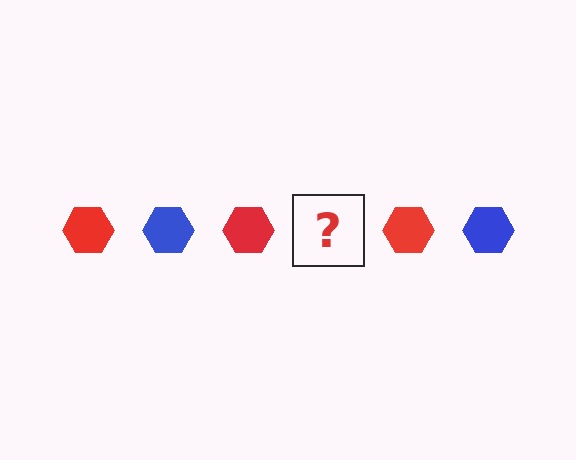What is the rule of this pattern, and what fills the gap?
The rule is that the pattern cycles through red, blue hexagons. The gap should be filled with a blue hexagon.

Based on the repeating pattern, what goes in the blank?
The blank should be a blue hexagon.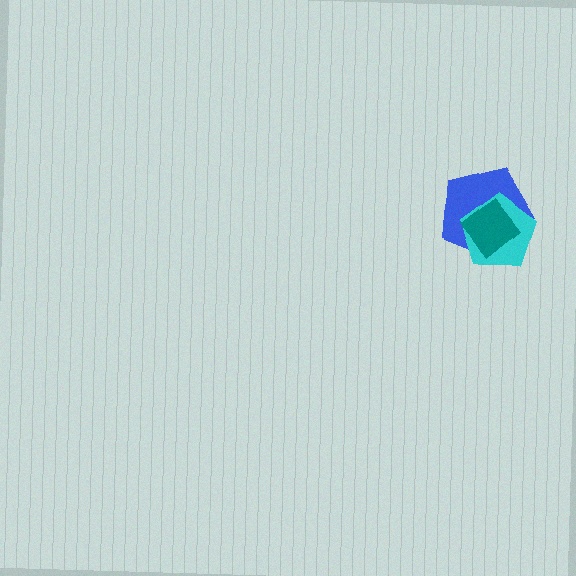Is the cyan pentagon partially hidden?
Yes, it is partially covered by another shape.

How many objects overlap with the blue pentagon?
2 objects overlap with the blue pentagon.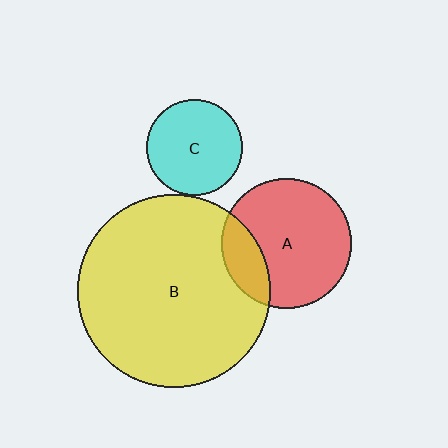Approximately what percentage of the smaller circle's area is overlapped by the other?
Approximately 20%.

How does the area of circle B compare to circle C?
Approximately 4.1 times.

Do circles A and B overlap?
Yes.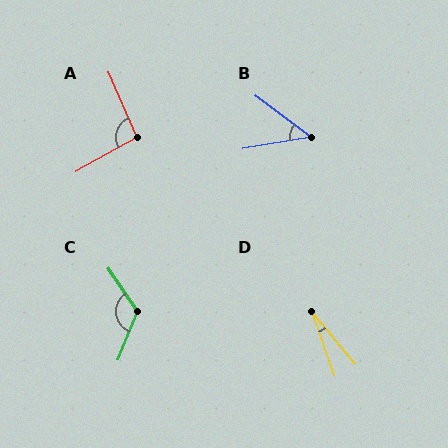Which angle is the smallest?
D, at approximately 20 degrees.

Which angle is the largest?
C, at approximately 125 degrees.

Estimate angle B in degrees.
Approximately 47 degrees.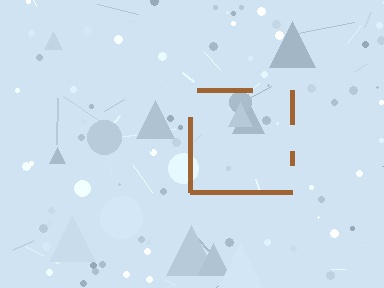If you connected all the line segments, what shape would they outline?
They would outline a square.